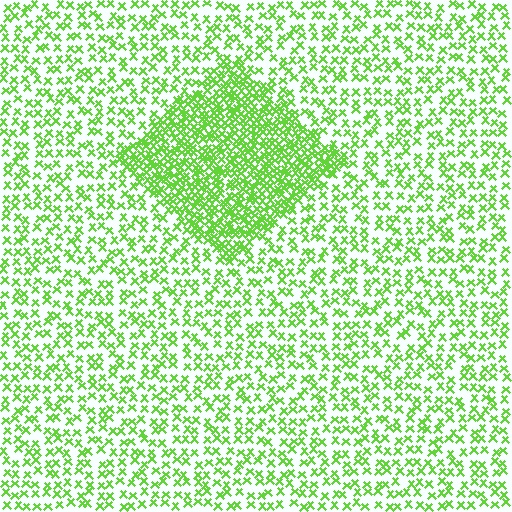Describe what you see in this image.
The image contains small lime elements arranged at two different densities. A diamond-shaped region is visible where the elements are more densely packed than the surrounding area.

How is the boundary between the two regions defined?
The boundary is defined by a change in element density (approximately 2.4x ratio). All elements are the same color, size, and shape.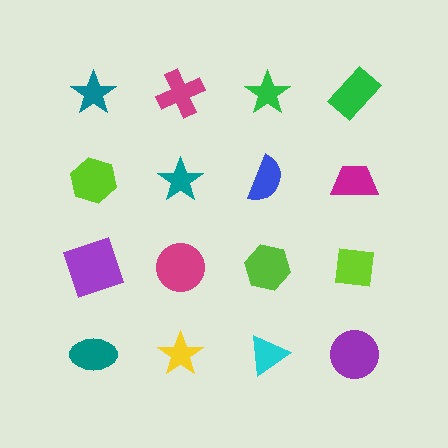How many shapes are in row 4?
4 shapes.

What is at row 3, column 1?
A purple square.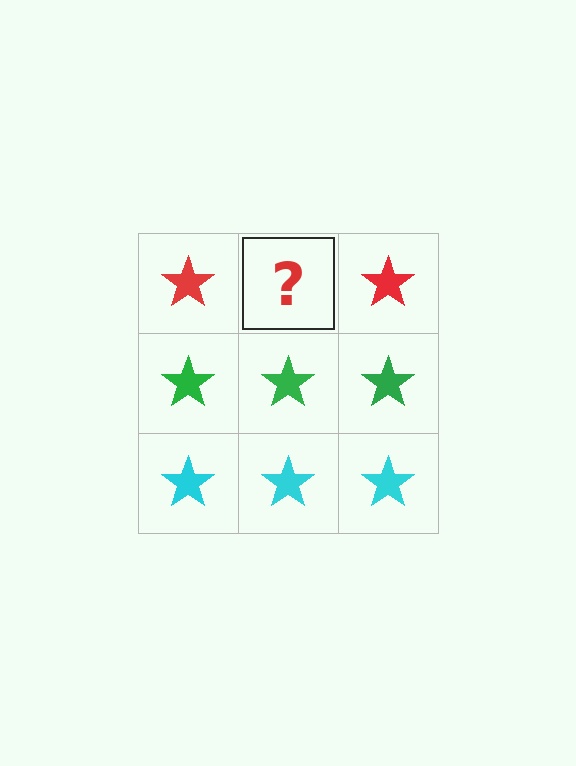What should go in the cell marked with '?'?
The missing cell should contain a red star.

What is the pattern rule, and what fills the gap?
The rule is that each row has a consistent color. The gap should be filled with a red star.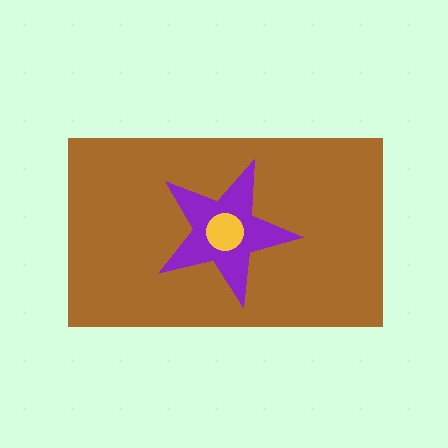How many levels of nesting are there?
3.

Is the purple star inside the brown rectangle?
Yes.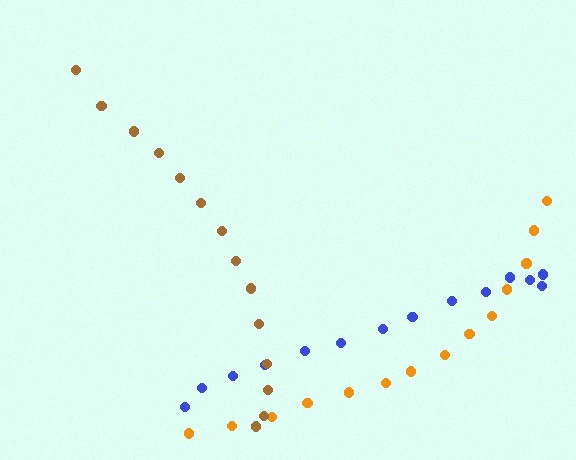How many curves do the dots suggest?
There are 3 distinct paths.